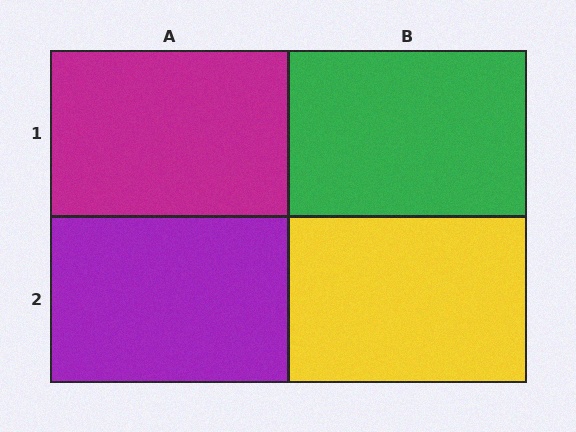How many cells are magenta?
1 cell is magenta.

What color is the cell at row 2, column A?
Purple.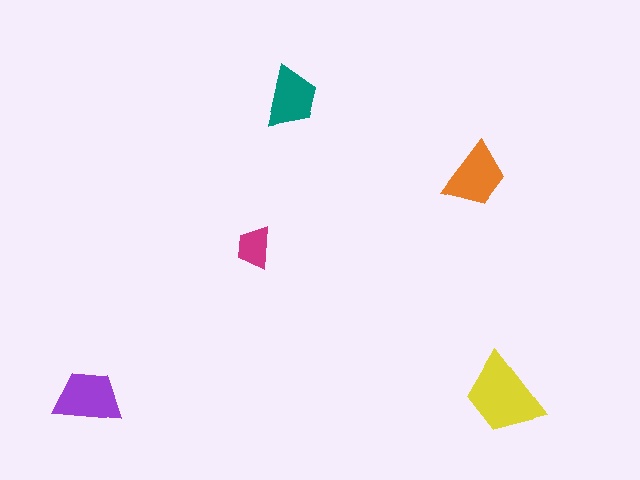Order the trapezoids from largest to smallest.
the yellow one, the purple one, the orange one, the teal one, the magenta one.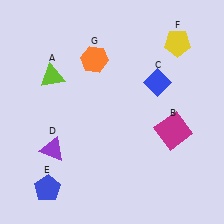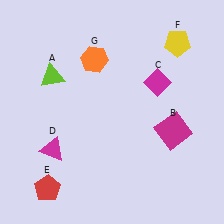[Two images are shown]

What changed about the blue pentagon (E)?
In Image 1, E is blue. In Image 2, it changed to red.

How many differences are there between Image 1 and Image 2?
There are 3 differences between the two images.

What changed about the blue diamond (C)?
In Image 1, C is blue. In Image 2, it changed to magenta.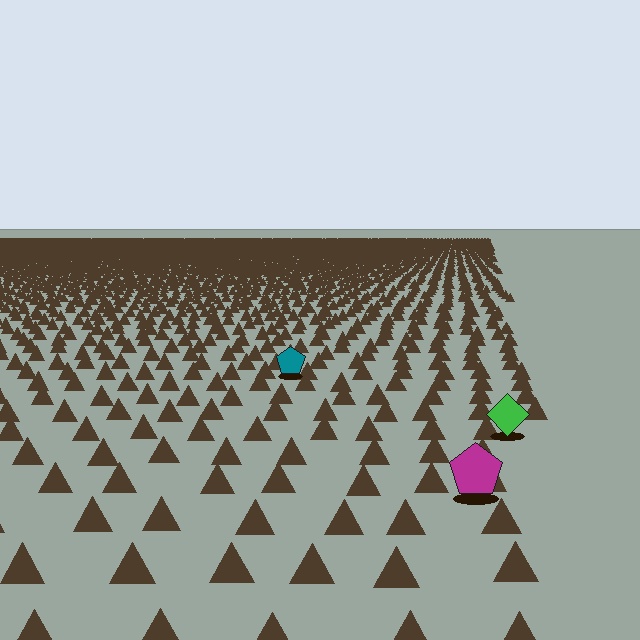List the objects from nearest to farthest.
From nearest to farthest: the magenta pentagon, the green diamond, the teal pentagon.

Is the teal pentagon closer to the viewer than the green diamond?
No. The green diamond is closer — you can tell from the texture gradient: the ground texture is coarser near it.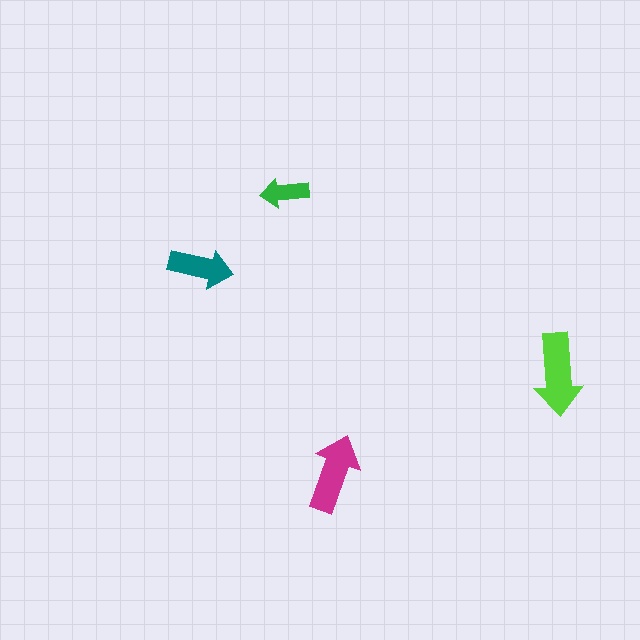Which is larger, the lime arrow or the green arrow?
The lime one.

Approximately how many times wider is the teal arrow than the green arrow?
About 1.5 times wider.